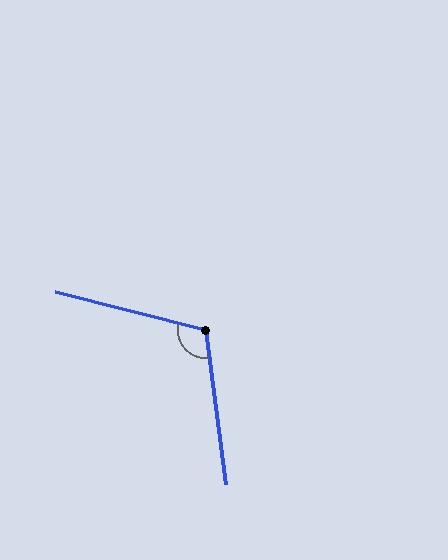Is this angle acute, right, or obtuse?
It is obtuse.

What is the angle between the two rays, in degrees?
Approximately 111 degrees.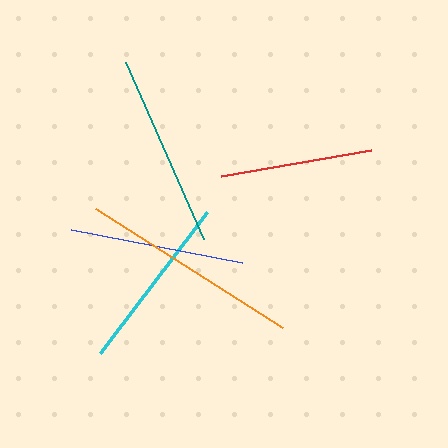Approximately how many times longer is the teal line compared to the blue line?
The teal line is approximately 1.1 times the length of the blue line.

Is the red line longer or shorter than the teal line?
The teal line is longer than the red line.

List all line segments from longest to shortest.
From longest to shortest: orange, teal, cyan, blue, red.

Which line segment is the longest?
The orange line is the longest at approximately 222 pixels.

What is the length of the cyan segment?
The cyan segment is approximately 177 pixels long.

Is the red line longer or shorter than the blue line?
The blue line is longer than the red line.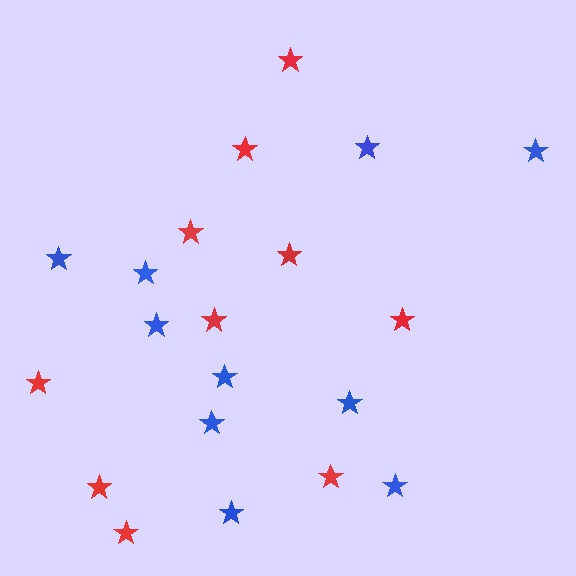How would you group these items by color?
There are 2 groups: one group of blue stars (10) and one group of red stars (10).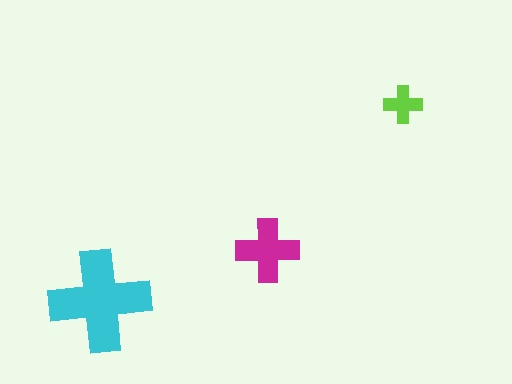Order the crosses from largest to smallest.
the cyan one, the magenta one, the lime one.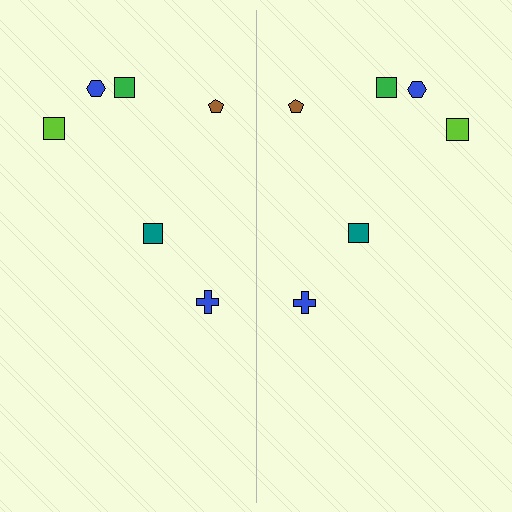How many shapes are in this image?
There are 12 shapes in this image.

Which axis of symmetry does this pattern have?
The pattern has a vertical axis of symmetry running through the center of the image.